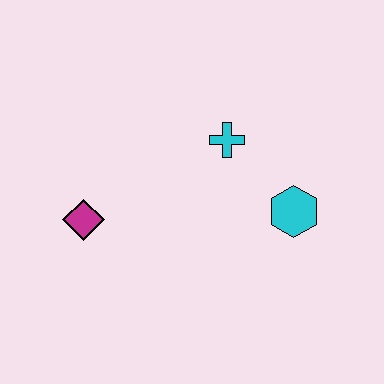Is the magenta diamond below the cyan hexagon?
Yes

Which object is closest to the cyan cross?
The cyan hexagon is closest to the cyan cross.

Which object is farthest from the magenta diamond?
The cyan hexagon is farthest from the magenta diamond.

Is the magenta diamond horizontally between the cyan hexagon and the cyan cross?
No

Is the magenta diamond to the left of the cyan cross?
Yes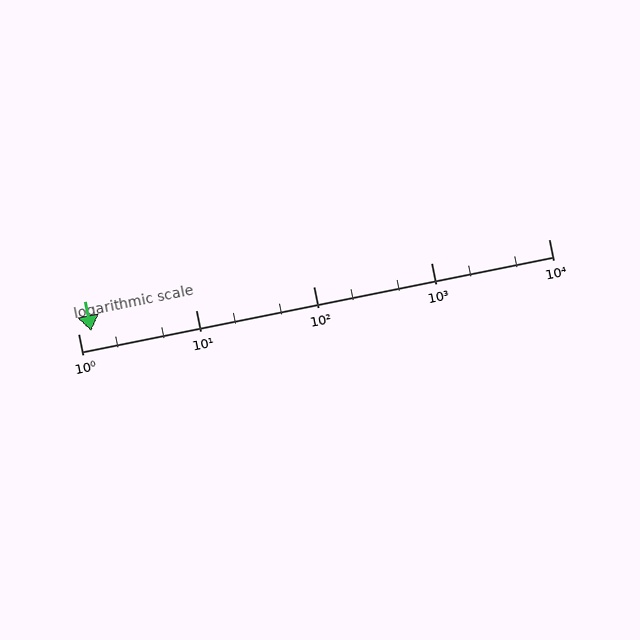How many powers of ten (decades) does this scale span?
The scale spans 4 decades, from 1 to 10000.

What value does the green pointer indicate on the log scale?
The pointer indicates approximately 1.3.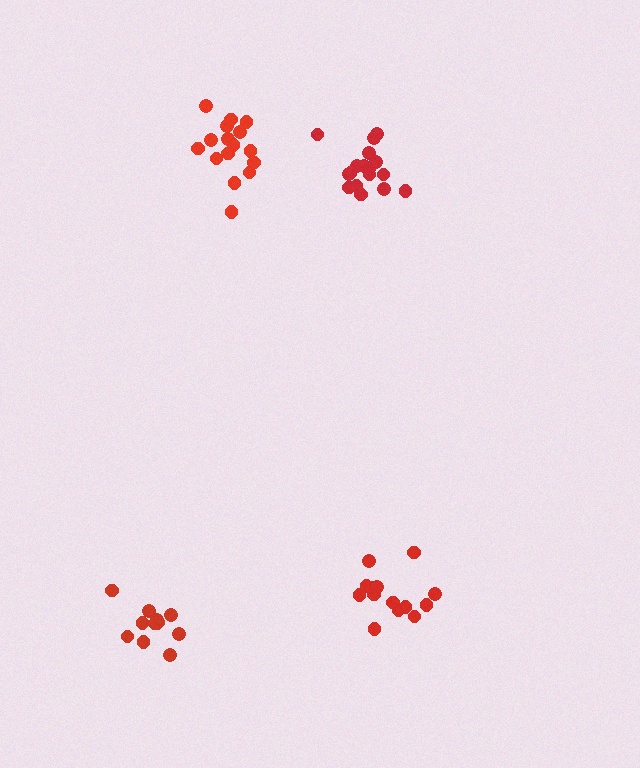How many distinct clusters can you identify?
There are 4 distinct clusters.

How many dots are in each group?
Group 1: 12 dots, Group 2: 14 dots, Group 3: 16 dots, Group 4: 17 dots (59 total).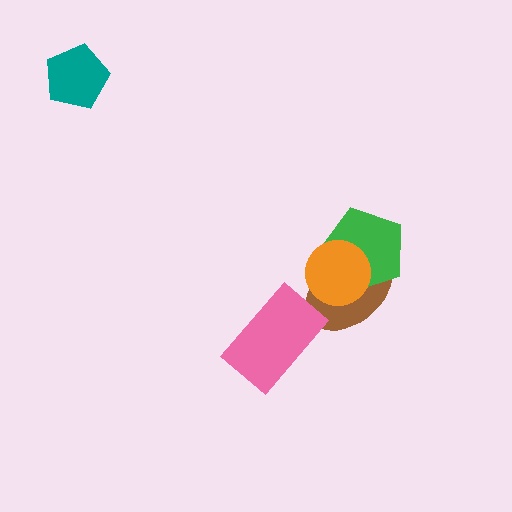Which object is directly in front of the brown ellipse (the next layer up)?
The green pentagon is directly in front of the brown ellipse.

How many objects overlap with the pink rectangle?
1 object overlaps with the pink rectangle.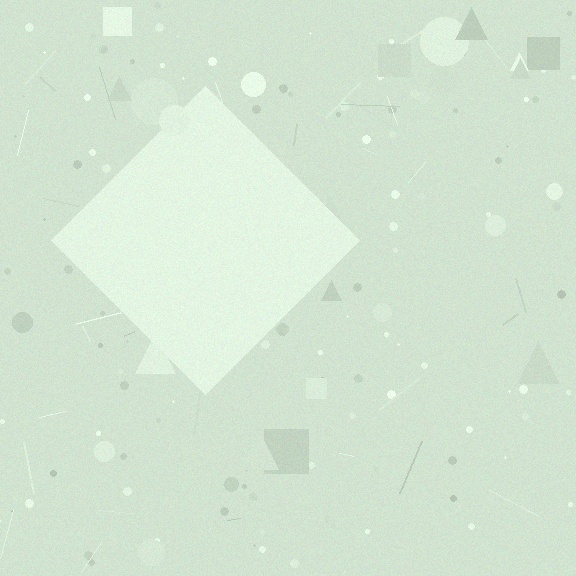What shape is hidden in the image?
A diamond is hidden in the image.